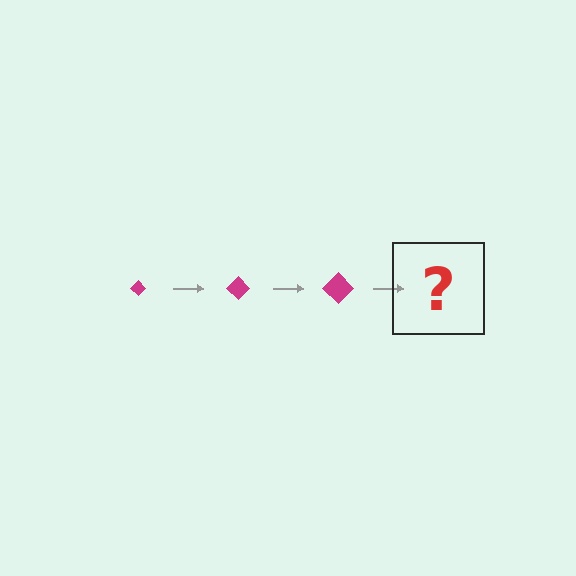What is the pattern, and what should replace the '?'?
The pattern is that the diamond gets progressively larger each step. The '?' should be a magenta diamond, larger than the previous one.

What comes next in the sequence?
The next element should be a magenta diamond, larger than the previous one.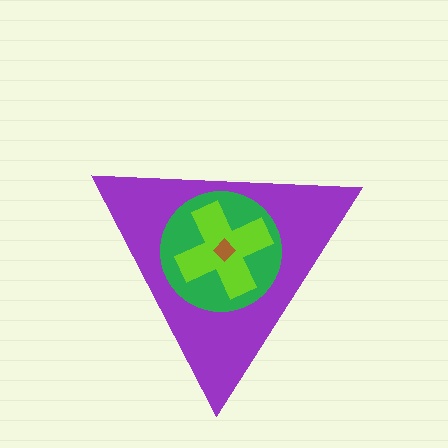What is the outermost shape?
The purple triangle.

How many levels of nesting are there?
4.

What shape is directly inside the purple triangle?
The green circle.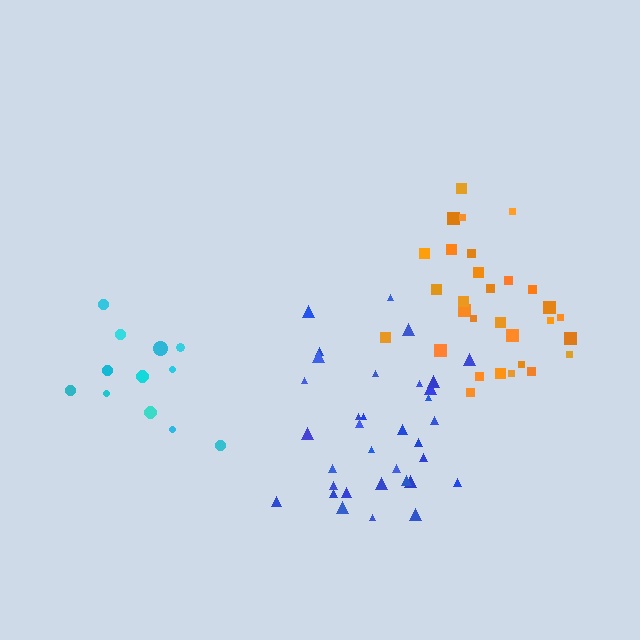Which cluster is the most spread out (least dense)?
Cyan.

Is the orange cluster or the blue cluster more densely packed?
Orange.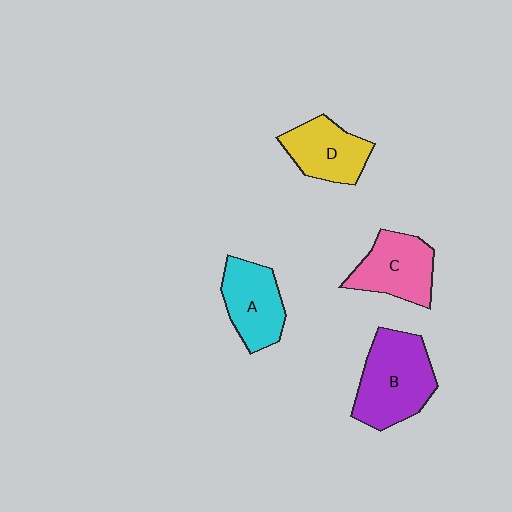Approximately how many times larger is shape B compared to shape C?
Approximately 1.3 times.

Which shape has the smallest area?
Shape D (yellow).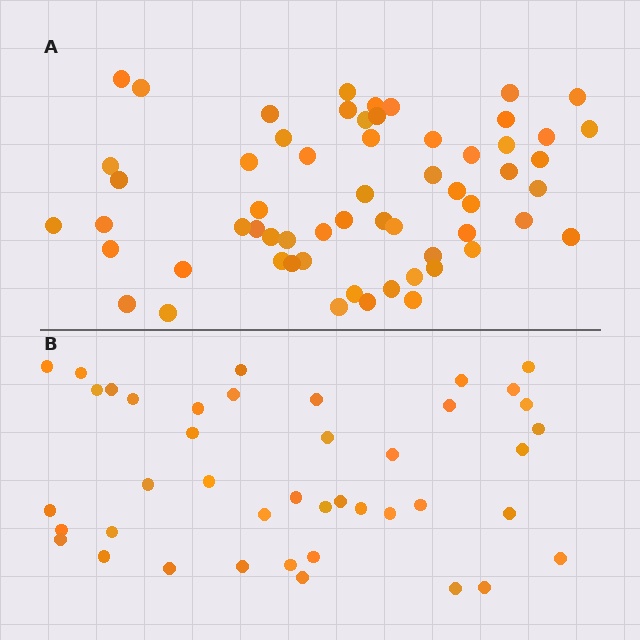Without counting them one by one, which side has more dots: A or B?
Region A (the top region) has more dots.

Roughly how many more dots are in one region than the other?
Region A has approximately 20 more dots than region B.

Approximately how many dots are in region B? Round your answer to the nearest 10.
About 40 dots. (The exact count is 42, which rounds to 40.)